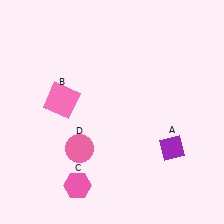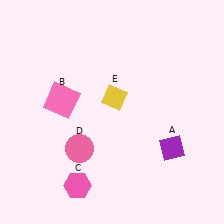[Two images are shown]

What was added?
A yellow diamond (E) was added in Image 2.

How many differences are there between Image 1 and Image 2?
There is 1 difference between the two images.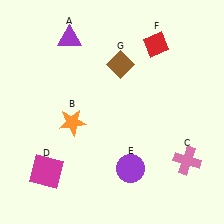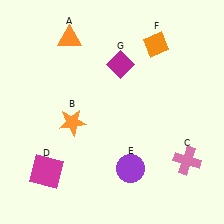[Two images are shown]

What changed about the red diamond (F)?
In Image 1, F is red. In Image 2, it changed to orange.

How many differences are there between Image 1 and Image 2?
There are 3 differences between the two images.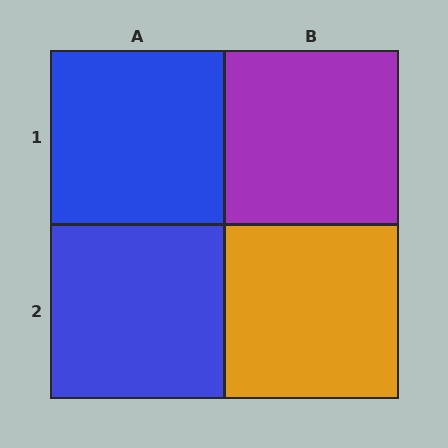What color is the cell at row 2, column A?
Blue.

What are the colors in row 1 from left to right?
Blue, purple.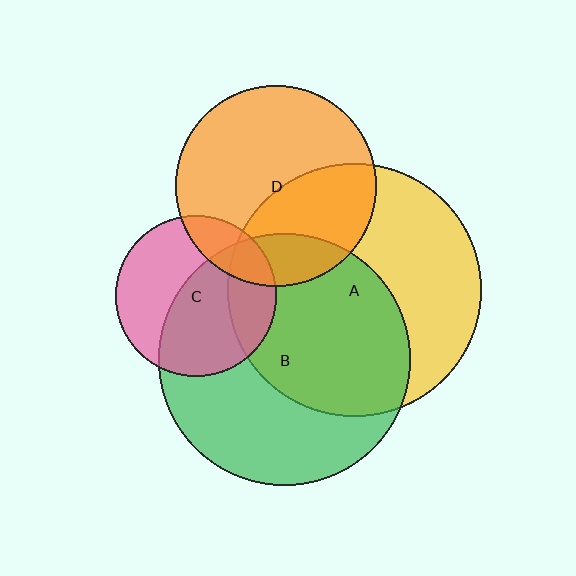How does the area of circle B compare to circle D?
Approximately 1.6 times.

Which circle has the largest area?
Circle A (yellow).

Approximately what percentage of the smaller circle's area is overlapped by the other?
Approximately 20%.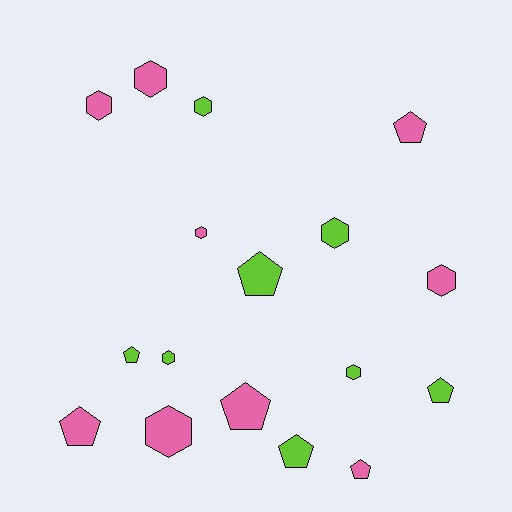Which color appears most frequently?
Pink, with 9 objects.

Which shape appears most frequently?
Hexagon, with 9 objects.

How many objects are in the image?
There are 17 objects.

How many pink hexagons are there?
There are 5 pink hexagons.